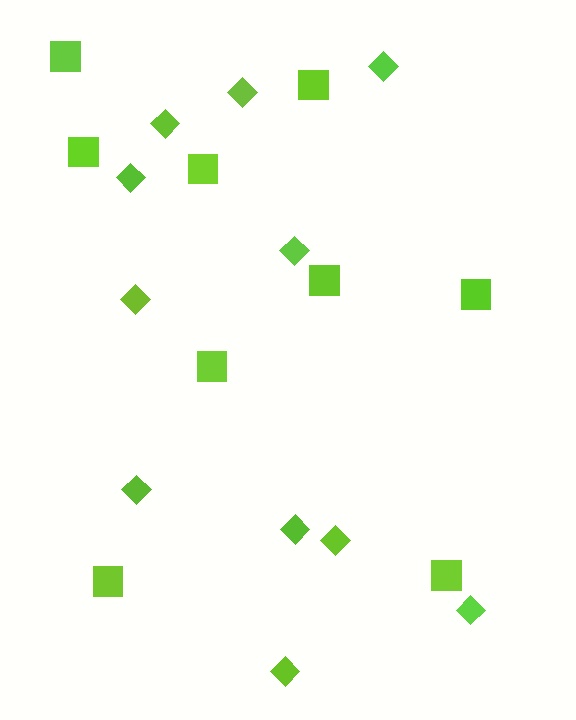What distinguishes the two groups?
There are 2 groups: one group of squares (9) and one group of diamonds (11).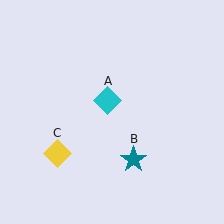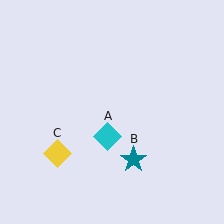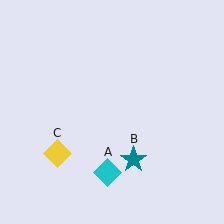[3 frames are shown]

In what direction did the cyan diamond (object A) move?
The cyan diamond (object A) moved down.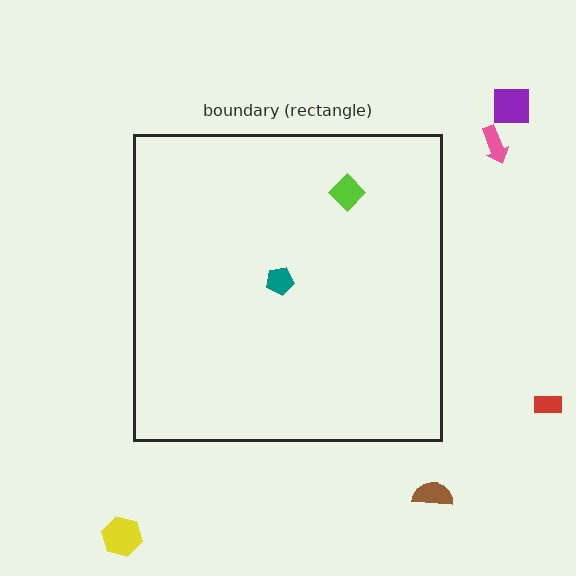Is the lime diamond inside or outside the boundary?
Inside.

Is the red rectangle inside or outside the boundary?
Outside.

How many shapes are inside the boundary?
2 inside, 5 outside.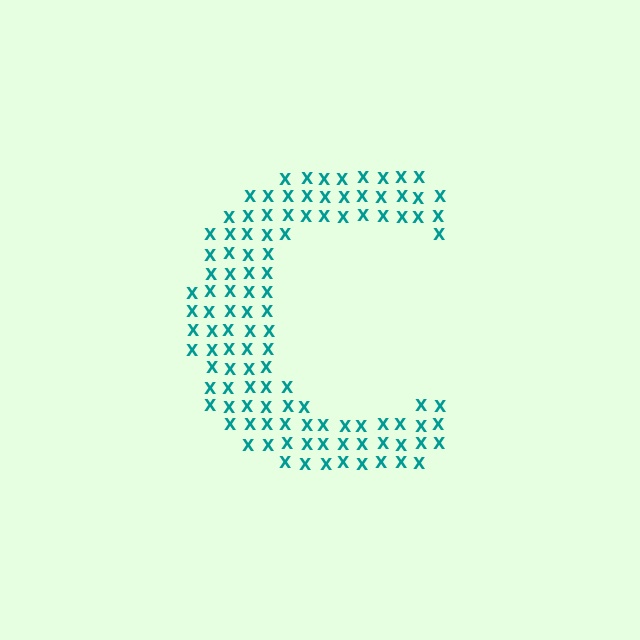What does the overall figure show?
The overall figure shows the letter C.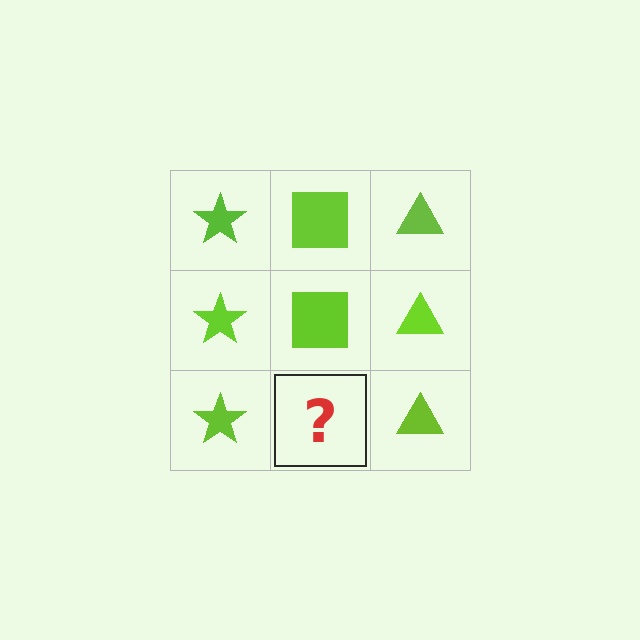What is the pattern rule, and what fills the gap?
The rule is that each column has a consistent shape. The gap should be filled with a lime square.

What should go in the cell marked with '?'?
The missing cell should contain a lime square.